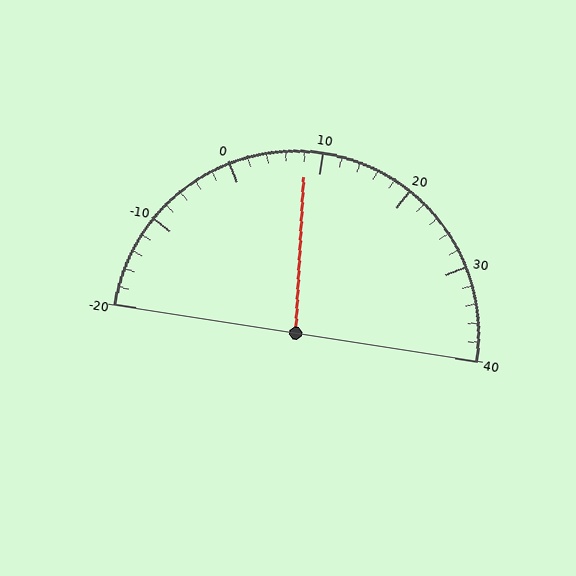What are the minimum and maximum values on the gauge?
The gauge ranges from -20 to 40.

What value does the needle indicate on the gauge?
The needle indicates approximately 8.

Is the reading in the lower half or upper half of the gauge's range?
The reading is in the lower half of the range (-20 to 40).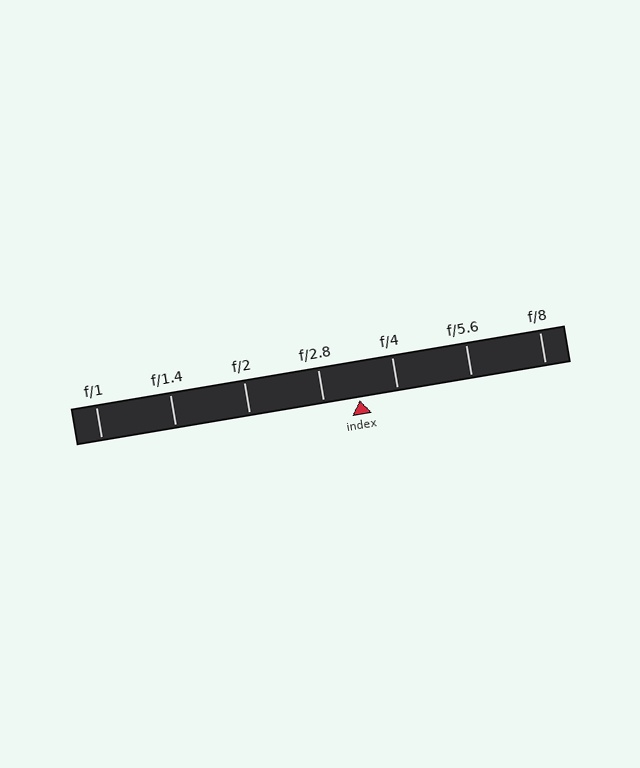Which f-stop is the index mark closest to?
The index mark is closest to f/2.8.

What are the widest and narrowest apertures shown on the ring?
The widest aperture shown is f/1 and the narrowest is f/8.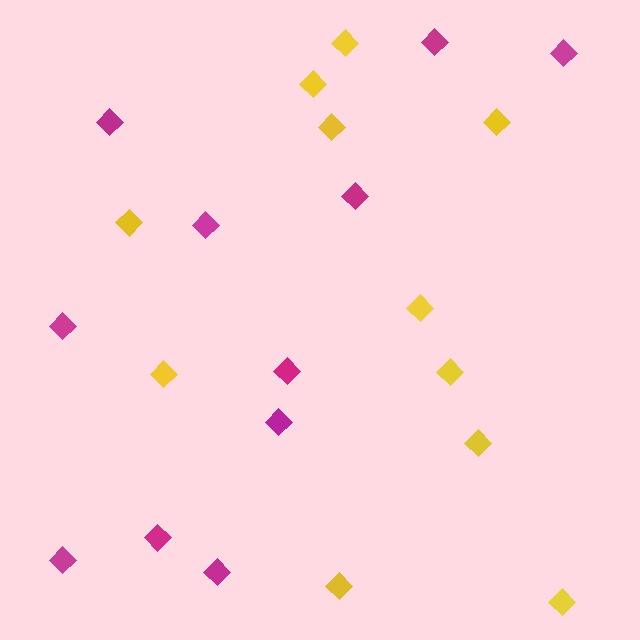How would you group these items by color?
There are 2 groups: one group of yellow diamonds (11) and one group of magenta diamonds (11).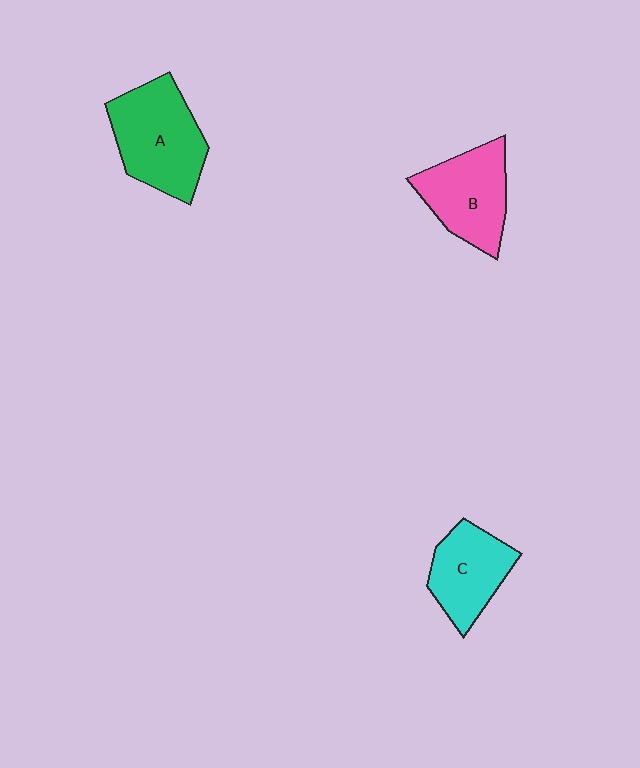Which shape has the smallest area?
Shape C (cyan).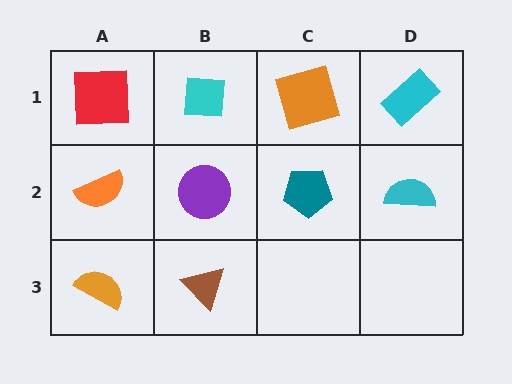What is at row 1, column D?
A cyan rectangle.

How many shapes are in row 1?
4 shapes.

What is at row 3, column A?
An orange semicircle.